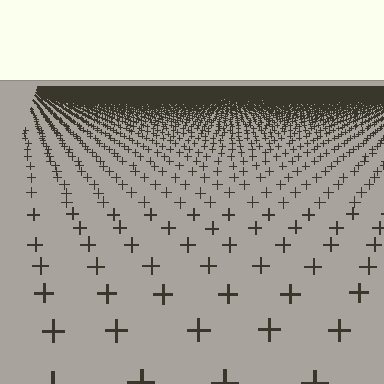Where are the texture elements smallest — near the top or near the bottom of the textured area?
Near the top.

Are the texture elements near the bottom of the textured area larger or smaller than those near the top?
Larger. Near the bottom, elements are closer to the viewer and appear at a bigger on-screen size.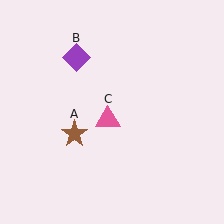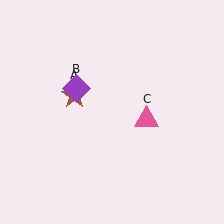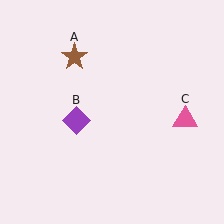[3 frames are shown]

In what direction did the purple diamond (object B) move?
The purple diamond (object B) moved down.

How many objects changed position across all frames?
3 objects changed position: brown star (object A), purple diamond (object B), pink triangle (object C).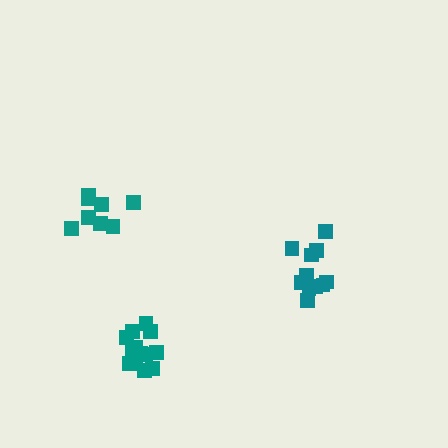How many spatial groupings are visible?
There are 3 spatial groupings.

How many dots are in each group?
Group 1: 11 dots, Group 2: 8 dots, Group 3: 13 dots (32 total).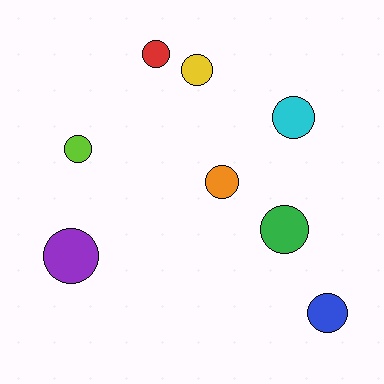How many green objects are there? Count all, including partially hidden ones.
There is 1 green object.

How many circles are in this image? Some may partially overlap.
There are 8 circles.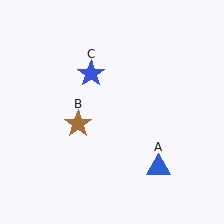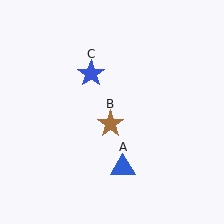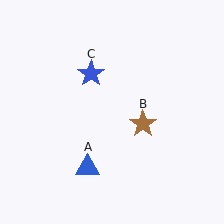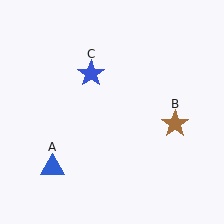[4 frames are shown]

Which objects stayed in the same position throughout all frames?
Blue star (object C) remained stationary.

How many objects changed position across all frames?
2 objects changed position: blue triangle (object A), brown star (object B).